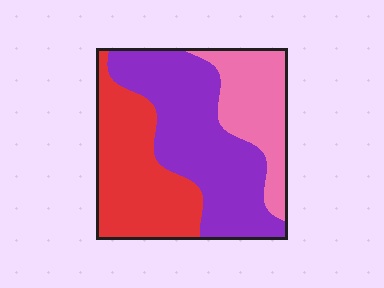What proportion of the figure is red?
Red covers around 35% of the figure.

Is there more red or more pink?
Red.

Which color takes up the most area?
Purple, at roughly 45%.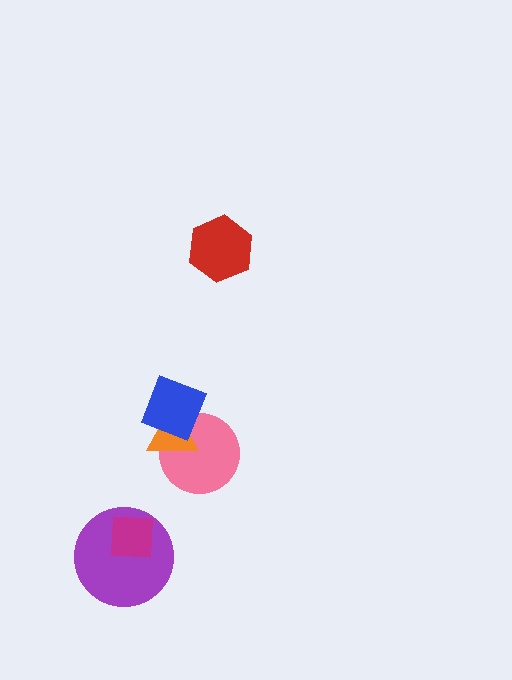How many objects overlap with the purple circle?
1 object overlaps with the purple circle.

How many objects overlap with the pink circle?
2 objects overlap with the pink circle.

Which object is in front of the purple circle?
The magenta square is in front of the purple circle.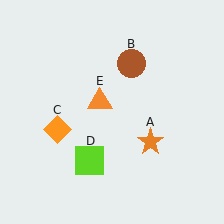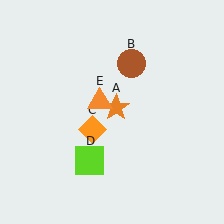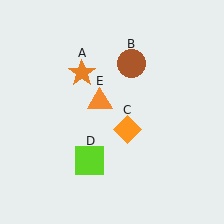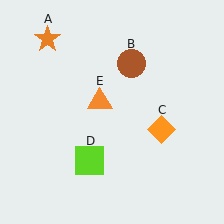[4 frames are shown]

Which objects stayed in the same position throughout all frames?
Brown circle (object B) and lime square (object D) and orange triangle (object E) remained stationary.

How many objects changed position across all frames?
2 objects changed position: orange star (object A), orange diamond (object C).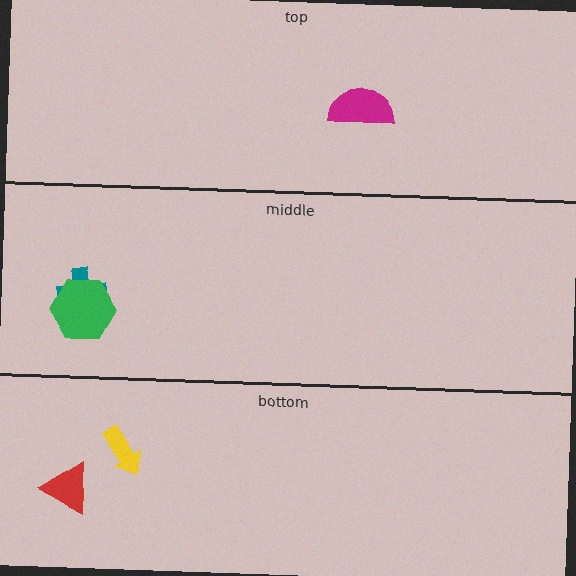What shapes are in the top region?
The magenta semicircle.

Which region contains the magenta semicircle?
The top region.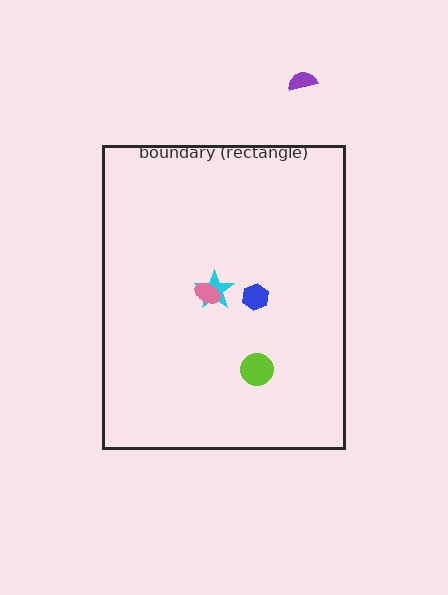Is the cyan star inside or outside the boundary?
Inside.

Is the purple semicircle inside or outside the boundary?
Outside.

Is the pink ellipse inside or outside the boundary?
Inside.